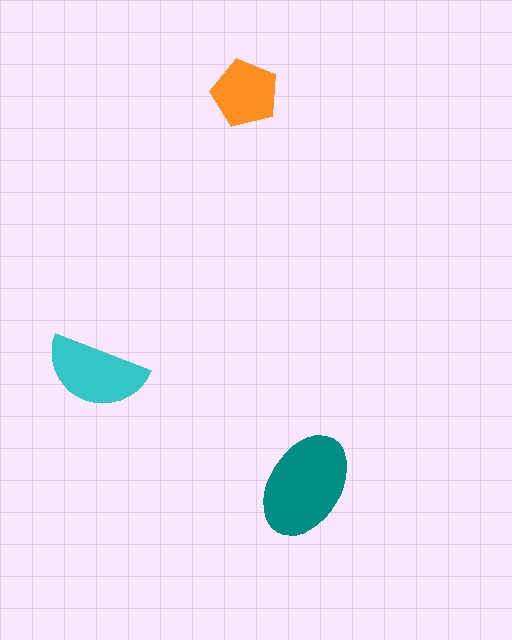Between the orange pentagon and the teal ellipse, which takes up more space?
The teal ellipse.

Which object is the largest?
The teal ellipse.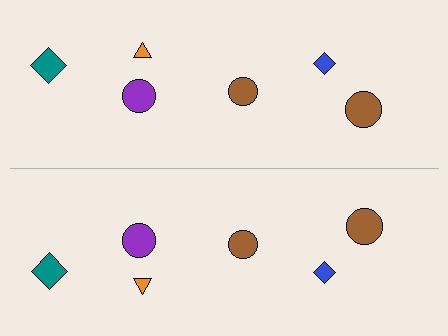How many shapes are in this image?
There are 12 shapes in this image.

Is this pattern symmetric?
Yes, this pattern has bilateral (reflection) symmetry.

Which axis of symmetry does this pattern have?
The pattern has a horizontal axis of symmetry running through the center of the image.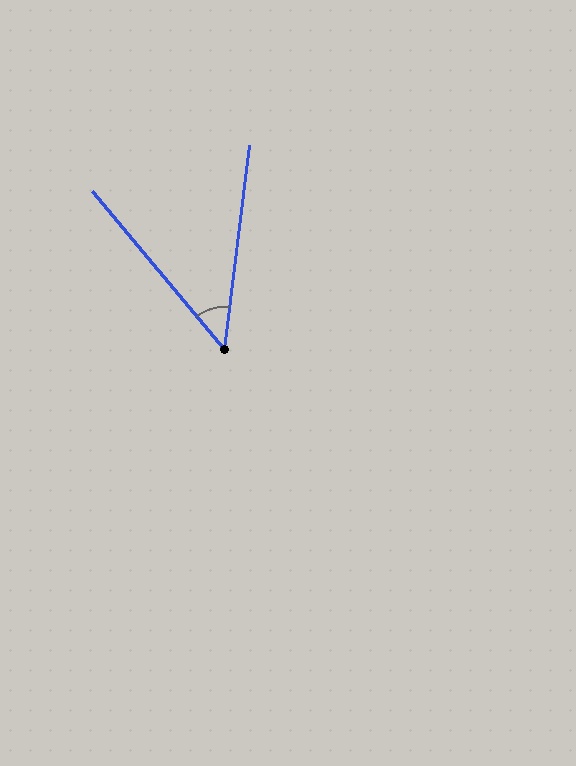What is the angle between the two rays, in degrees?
Approximately 47 degrees.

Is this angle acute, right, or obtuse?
It is acute.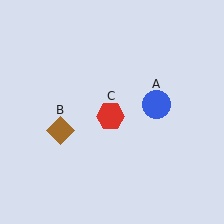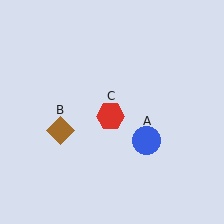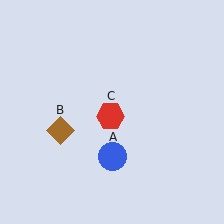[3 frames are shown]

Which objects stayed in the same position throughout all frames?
Brown diamond (object B) and red hexagon (object C) remained stationary.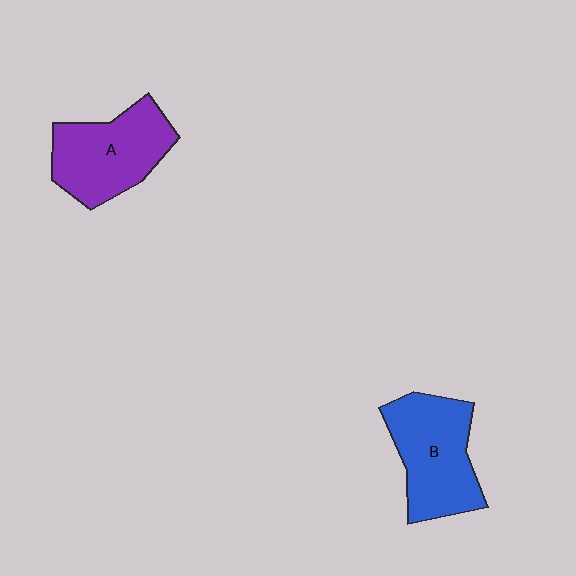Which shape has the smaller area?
Shape A (purple).